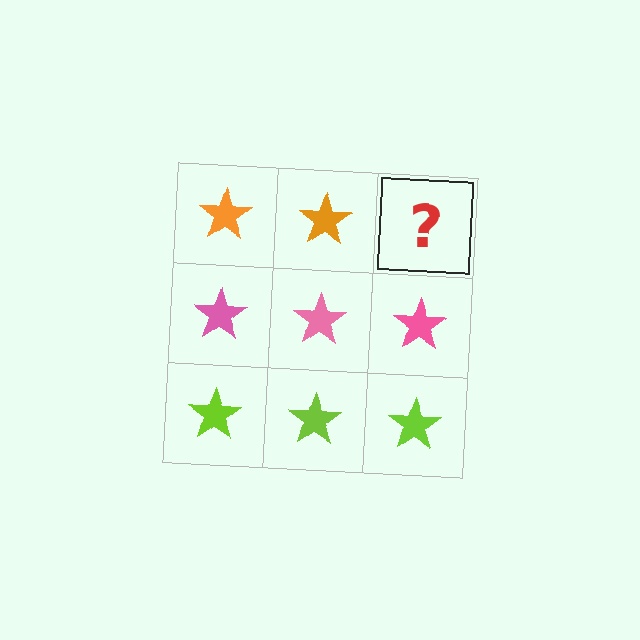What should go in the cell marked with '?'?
The missing cell should contain an orange star.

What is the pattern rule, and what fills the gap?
The rule is that each row has a consistent color. The gap should be filled with an orange star.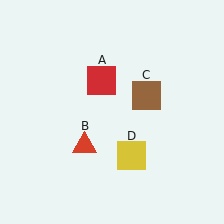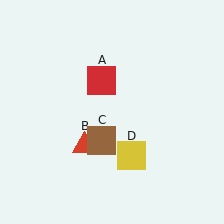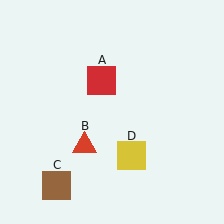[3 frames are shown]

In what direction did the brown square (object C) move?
The brown square (object C) moved down and to the left.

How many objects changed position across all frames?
1 object changed position: brown square (object C).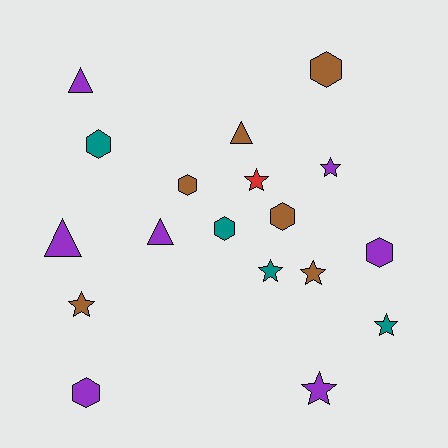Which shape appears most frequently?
Star, with 7 objects.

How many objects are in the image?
There are 18 objects.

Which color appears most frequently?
Purple, with 7 objects.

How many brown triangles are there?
There is 1 brown triangle.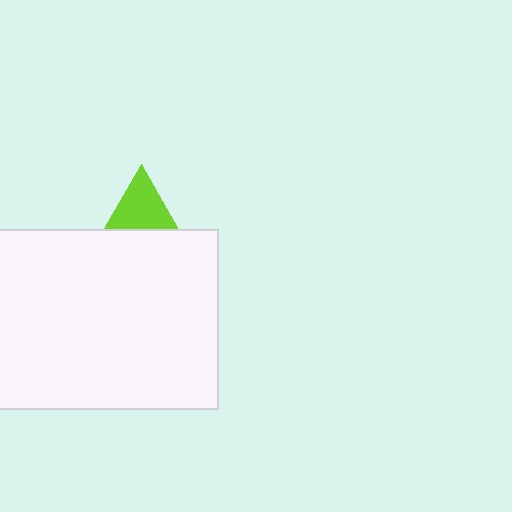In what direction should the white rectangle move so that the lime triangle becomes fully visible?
The white rectangle should move down. That is the shortest direction to clear the overlap and leave the lime triangle fully visible.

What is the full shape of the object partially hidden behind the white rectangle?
The partially hidden object is a lime triangle.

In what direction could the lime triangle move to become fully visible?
The lime triangle could move up. That would shift it out from behind the white rectangle entirely.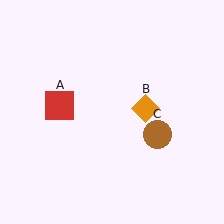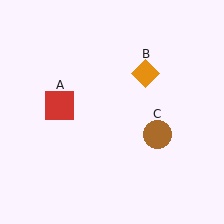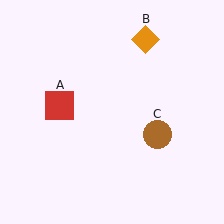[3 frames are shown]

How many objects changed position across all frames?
1 object changed position: orange diamond (object B).